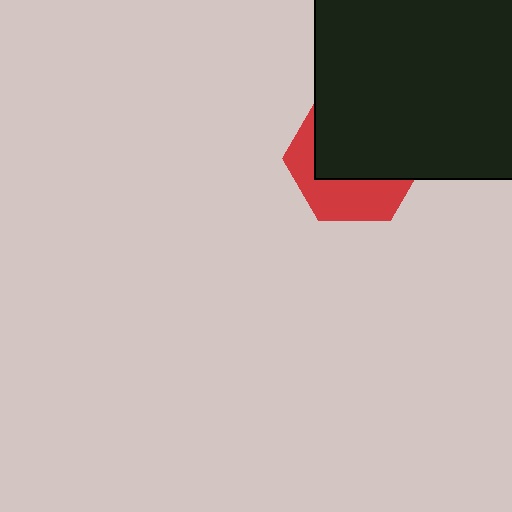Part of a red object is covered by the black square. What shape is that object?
It is a hexagon.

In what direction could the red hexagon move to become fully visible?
The red hexagon could move down. That would shift it out from behind the black square entirely.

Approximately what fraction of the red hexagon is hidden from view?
Roughly 60% of the red hexagon is hidden behind the black square.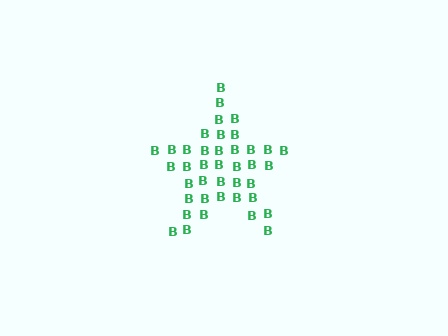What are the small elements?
The small elements are letter B's.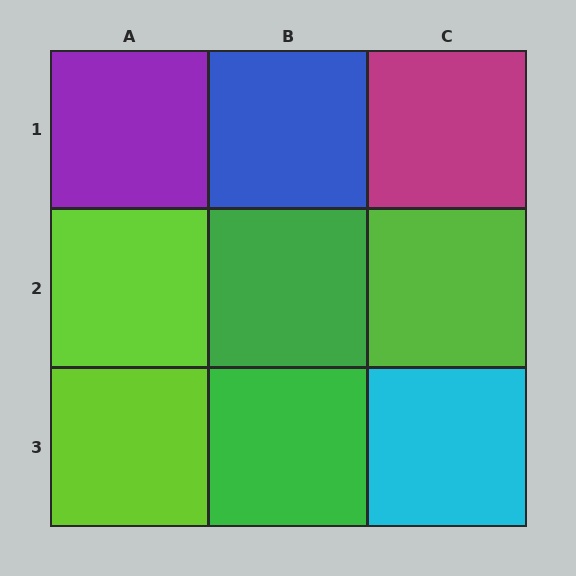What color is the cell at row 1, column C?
Magenta.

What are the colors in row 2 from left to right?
Lime, green, lime.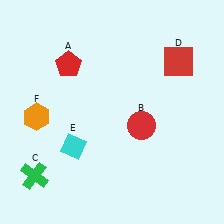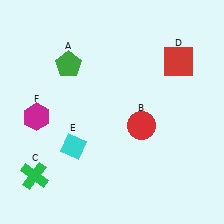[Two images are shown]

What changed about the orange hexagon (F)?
In Image 1, F is orange. In Image 2, it changed to magenta.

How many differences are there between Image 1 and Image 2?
There are 2 differences between the two images.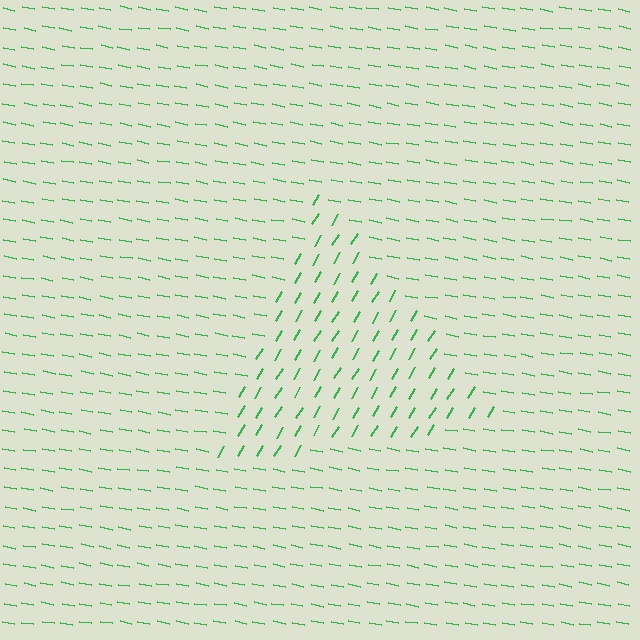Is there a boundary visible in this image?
Yes, there is a texture boundary formed by a change in line orientation.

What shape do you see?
I see a triangle.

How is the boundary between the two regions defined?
The boundary is defined purely by a change in line orientation (approximately 70 degrees difference). All lines are the same color and thickness.